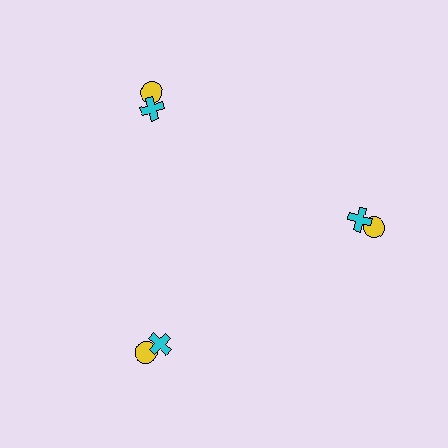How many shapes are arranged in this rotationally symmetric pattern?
There are 6 shapes, arranged in 3 groups of 2.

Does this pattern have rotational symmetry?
Yes, this pattern has 3-fold rotational symmetry. It looks the same after rotating 120 degrees around the center.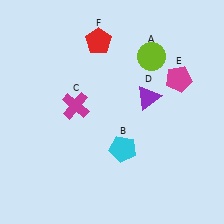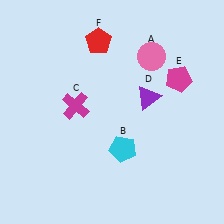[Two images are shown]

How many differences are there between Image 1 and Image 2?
There is 1 difference between the two images.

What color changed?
The circle (A) changed from lime in Image 1 to pink in Image 2.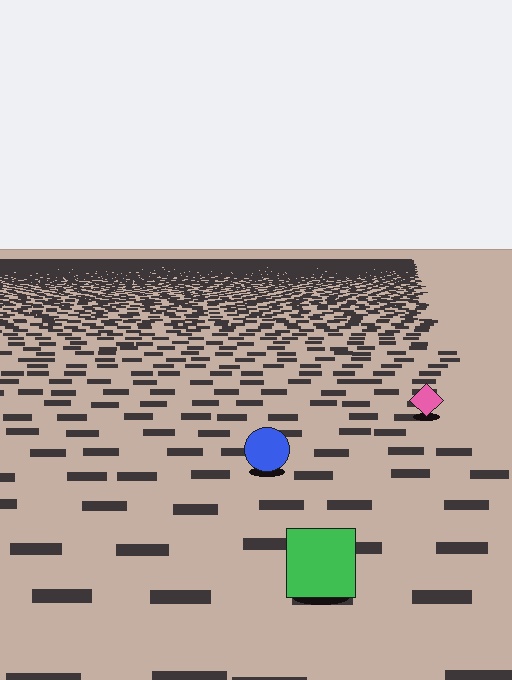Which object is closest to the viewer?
The green square is closest. The texture marks near it are larger and more spread out.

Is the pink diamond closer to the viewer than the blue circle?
No. The blue circle is closer — you can tell from the texture gradient: the ground texture is coarser near it.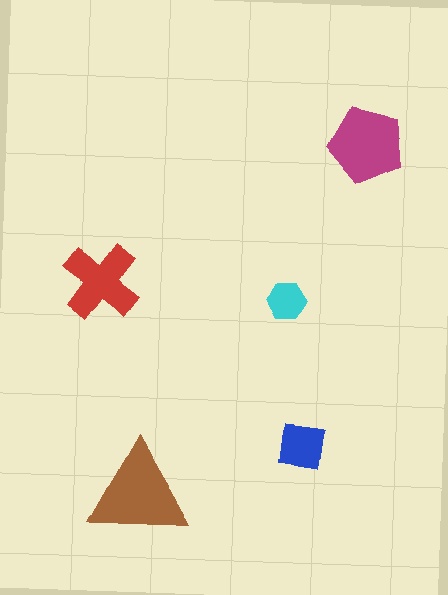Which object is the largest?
The brown triangle.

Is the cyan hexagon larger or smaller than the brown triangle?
Smaller.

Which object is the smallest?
The cyan hexagon.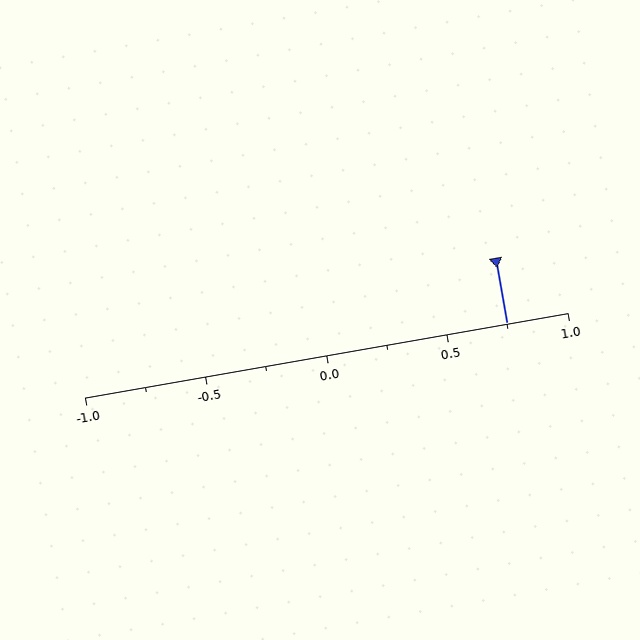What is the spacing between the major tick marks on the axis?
The major ticks are spaced 0.5 apart.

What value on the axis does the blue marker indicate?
The marker indicates approximately 0.75.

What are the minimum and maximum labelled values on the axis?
The axis runs from -1.0 to 1.0.